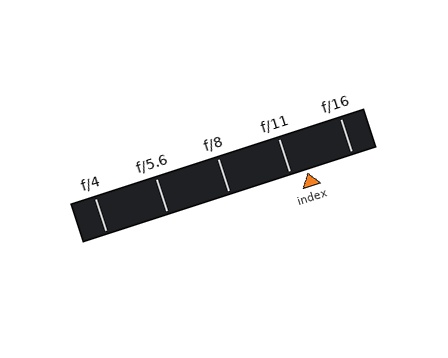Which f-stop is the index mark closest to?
The index mark is closest to f/11.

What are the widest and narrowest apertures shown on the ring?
The widest aperture shown is f/4 and the narrowest is f/16.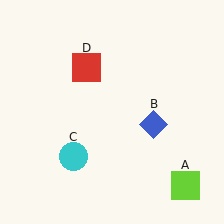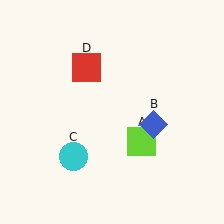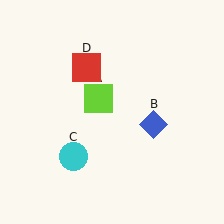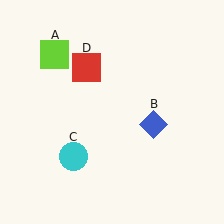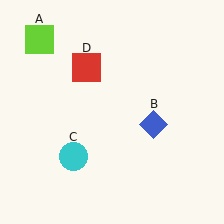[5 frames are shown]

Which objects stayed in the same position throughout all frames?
Blue diamond (object B) and cyan circle (object C) and red square (object D) remained stationary.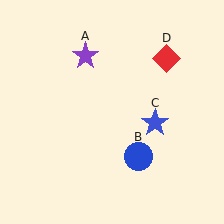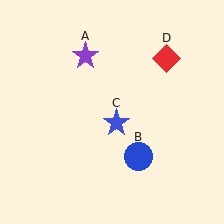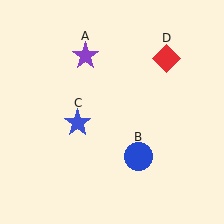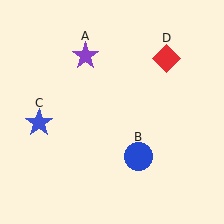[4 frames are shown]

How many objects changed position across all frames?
1 object changed position: blue star (object C).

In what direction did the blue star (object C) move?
The blue star (object C) moved left.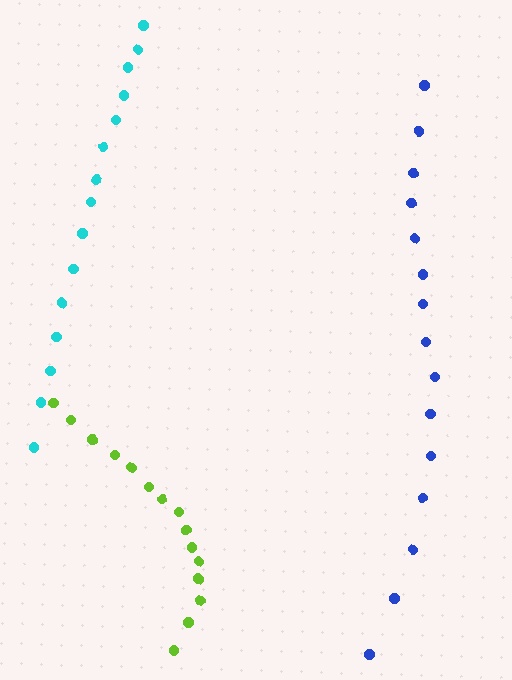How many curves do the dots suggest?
There are 3 distinct paths.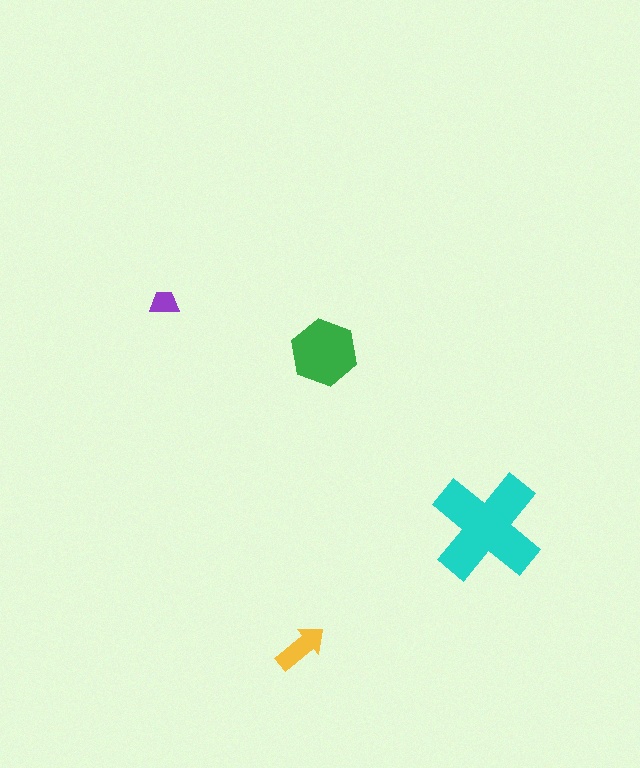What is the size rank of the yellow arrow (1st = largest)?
3rd.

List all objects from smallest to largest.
The purple trapezoid, the yellow arrow, the green hexagon, the cyan cross.